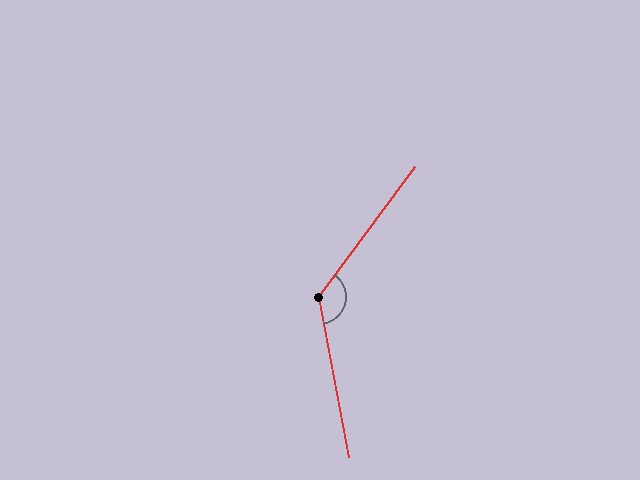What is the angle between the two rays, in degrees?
Approximately 133 degrees.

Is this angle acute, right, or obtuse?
It is obtuse.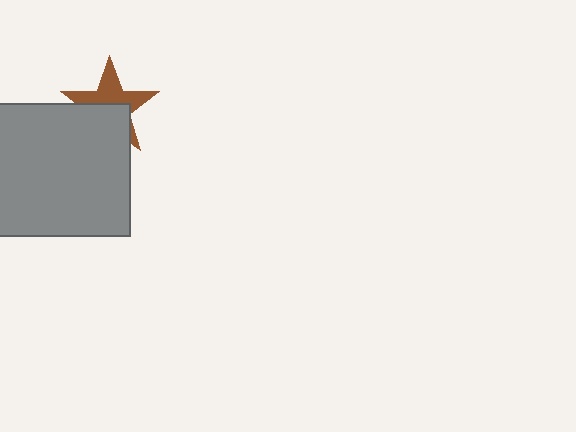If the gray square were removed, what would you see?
You would see the complete brown star.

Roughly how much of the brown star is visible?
About half of it is visible (roughly 52%).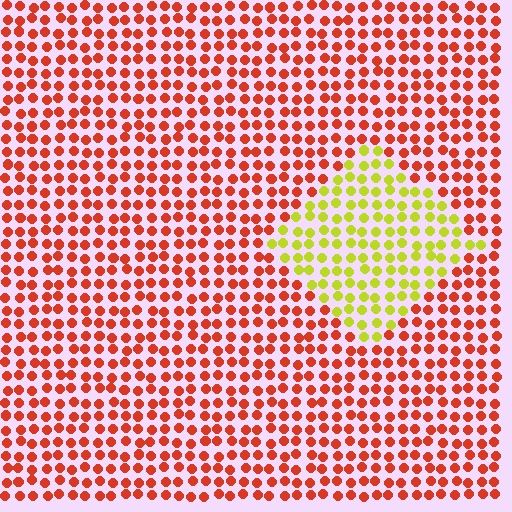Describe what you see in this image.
The image is filled with small red elements in a uniform arrangement. A diamond-shaped region is visible where the elements are tinted to a slightly different hue, forming a subtle color boundary.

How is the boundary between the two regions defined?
The boundary is defined purely by a slight shift in hue (about 64 degrees). Spacing, size, and orientation are identical on both sides.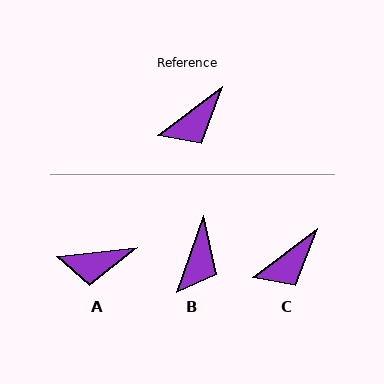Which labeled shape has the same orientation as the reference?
C.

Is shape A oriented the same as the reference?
No, it is off by about 31 degrees.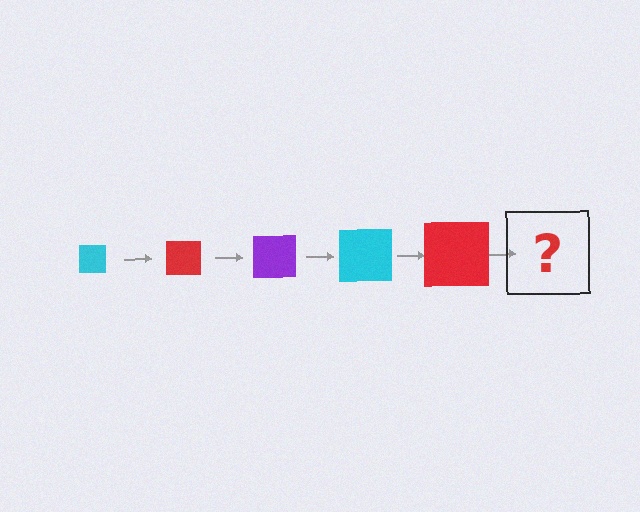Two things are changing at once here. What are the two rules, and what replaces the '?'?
The two rules are that the square grows larger each step and the color cycles through cyan, red, and purple. The '?' should be a purple square, larger than the previous one.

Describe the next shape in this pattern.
It should be a purple square, larger than the previous one.